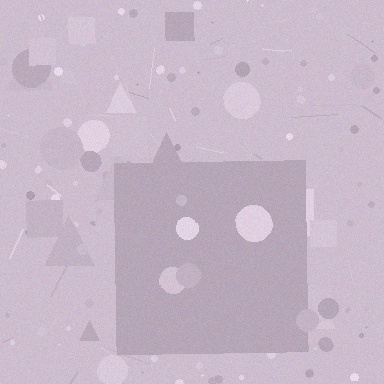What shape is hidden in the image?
A square is hidden in the image.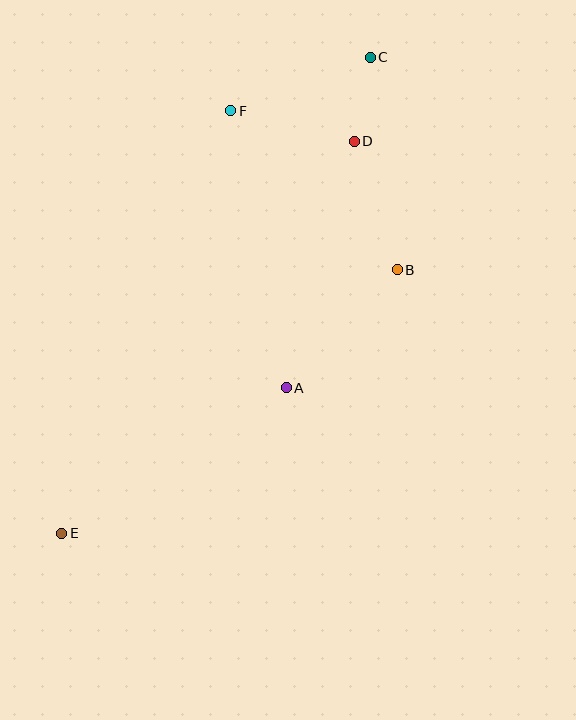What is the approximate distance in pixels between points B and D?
The distance between B and D is approximately 136 pixels.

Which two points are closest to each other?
Points C and D are closest to each other.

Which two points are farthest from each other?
Points C and E are farthest from each other.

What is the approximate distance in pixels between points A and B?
The distance between A and B is approximately 162 pixels.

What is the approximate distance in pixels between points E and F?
The distance between E and F is approximately 455 pixels.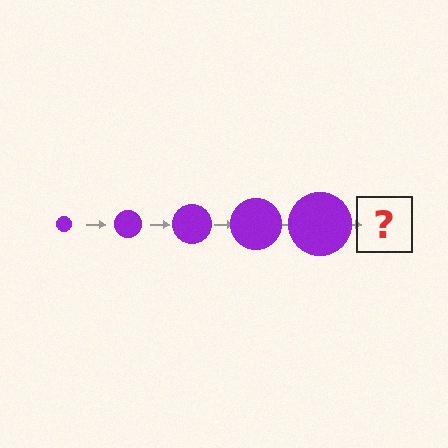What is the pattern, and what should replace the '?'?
The pattern is that the circle gets progressively larger each step. The '?' should be a purple circle, larger than the previous one.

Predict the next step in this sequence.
The next step is a purple circle, larger than the previous one.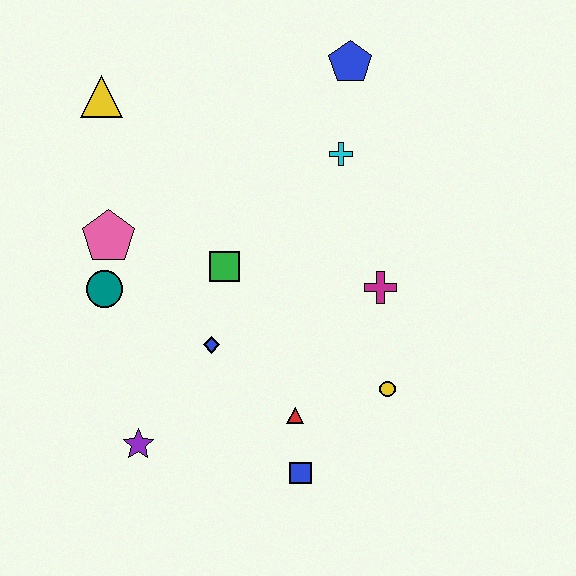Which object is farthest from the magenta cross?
The yellow triangle is farthest from the magenta cross.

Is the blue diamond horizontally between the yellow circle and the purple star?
Yes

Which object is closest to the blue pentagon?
The cyan cross is closest to the blue pentagon.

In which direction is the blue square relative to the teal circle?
The blue square is to the right of the teal circle.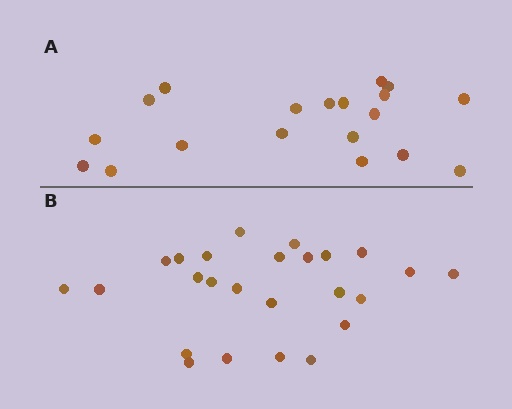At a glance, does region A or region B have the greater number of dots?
Region B (the bottom region) has more dots.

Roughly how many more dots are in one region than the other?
Region B has about 6 more dots than region A.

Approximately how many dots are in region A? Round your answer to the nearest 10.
About 20 dots. (The exact count is 19, which rounds to 20.)